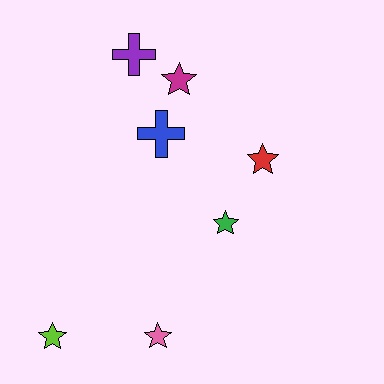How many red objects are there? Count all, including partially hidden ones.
There is 1 red object.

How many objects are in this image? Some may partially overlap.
There are 7 objects.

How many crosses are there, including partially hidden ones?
There are 2 crosses.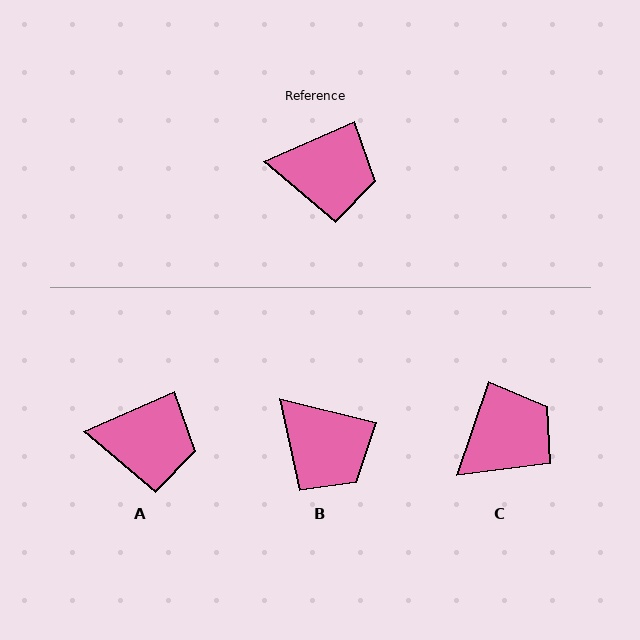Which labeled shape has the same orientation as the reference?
A.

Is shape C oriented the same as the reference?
No, it is off by about 48 degrees.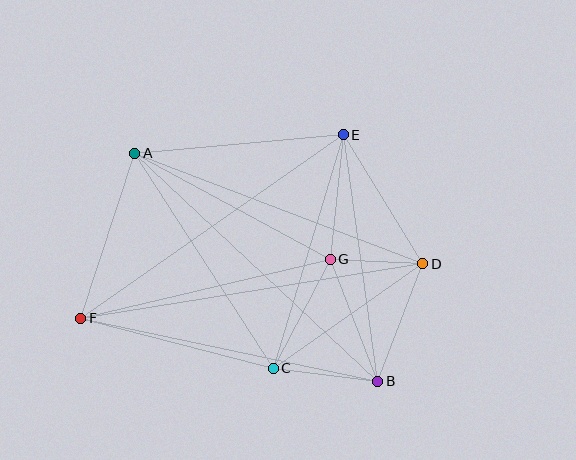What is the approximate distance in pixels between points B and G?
The distance between B and G is approximately 131 pixels.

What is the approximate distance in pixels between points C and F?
The distance between C and F is approximately 199 pixels.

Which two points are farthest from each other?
Points D and F are farthest from each other.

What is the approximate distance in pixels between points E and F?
The distance between E and F is approximately 320 pixels.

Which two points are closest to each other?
Points D and G are closest to each other.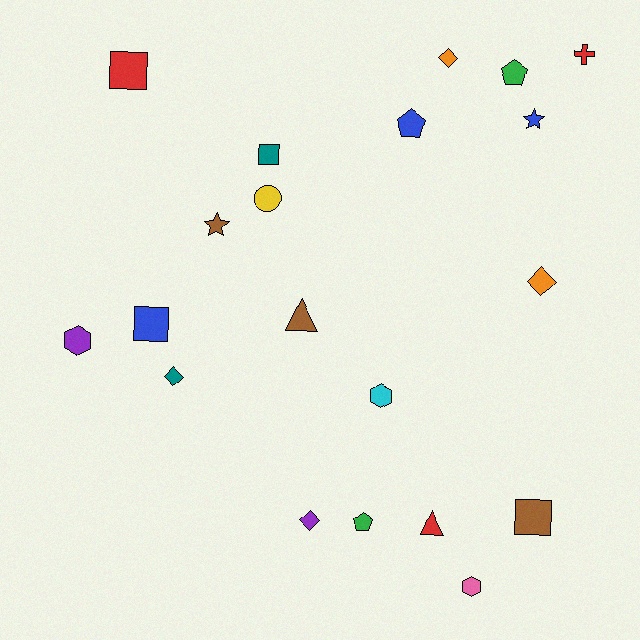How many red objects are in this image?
There are 3 red objects.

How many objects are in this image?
There are 20 objects.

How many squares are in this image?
There are 4 squares.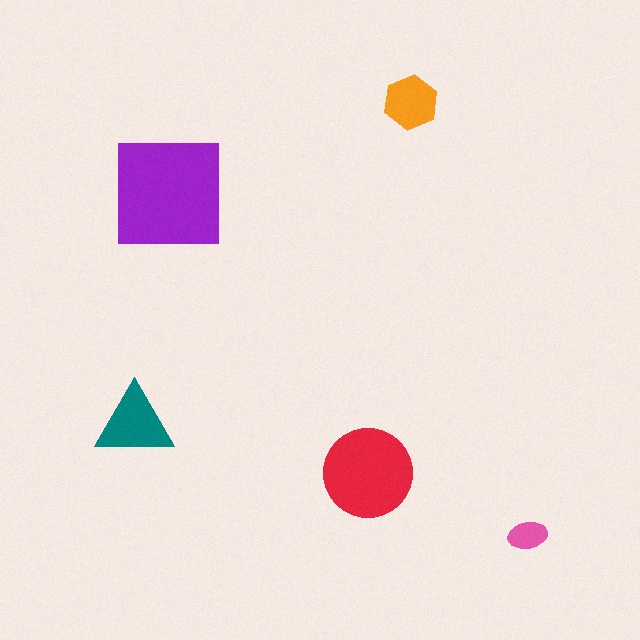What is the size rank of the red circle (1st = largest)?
2nd.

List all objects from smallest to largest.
The pink ellipse, the orange hexagon, the teal triangle, the red circle, the purple square.